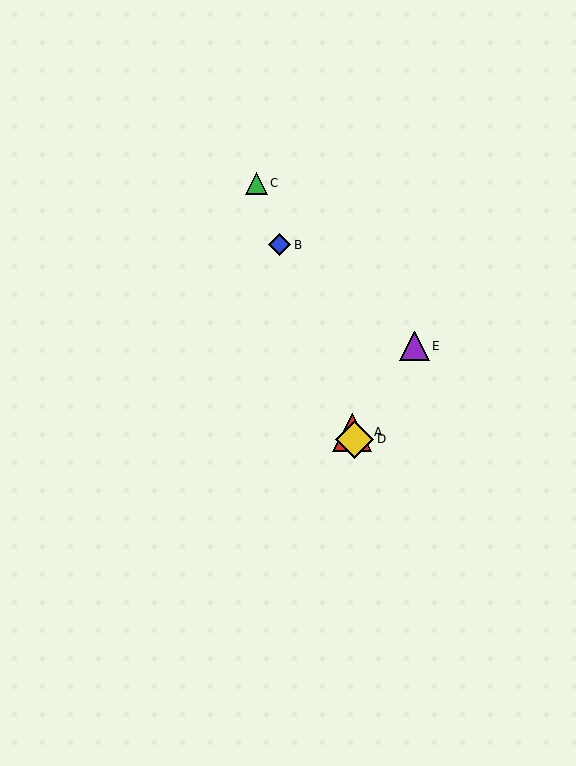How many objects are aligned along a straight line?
4 objects (A, B, C, D) are aligned along a straight line.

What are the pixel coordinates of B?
Object B is at (280, 245).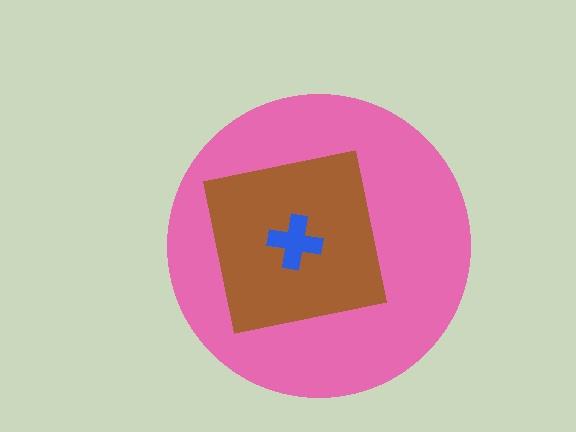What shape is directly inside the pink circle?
The brown square.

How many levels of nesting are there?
3.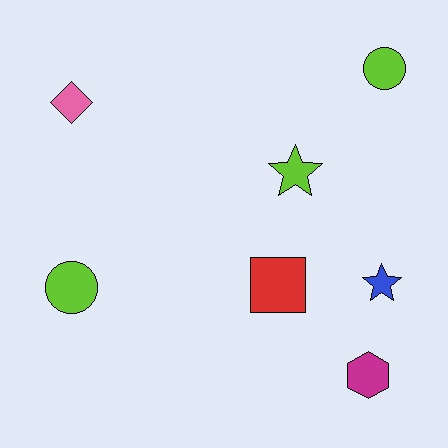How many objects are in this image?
There are 7 objects.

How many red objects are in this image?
There is 1 red object.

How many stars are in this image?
There are 2 stars.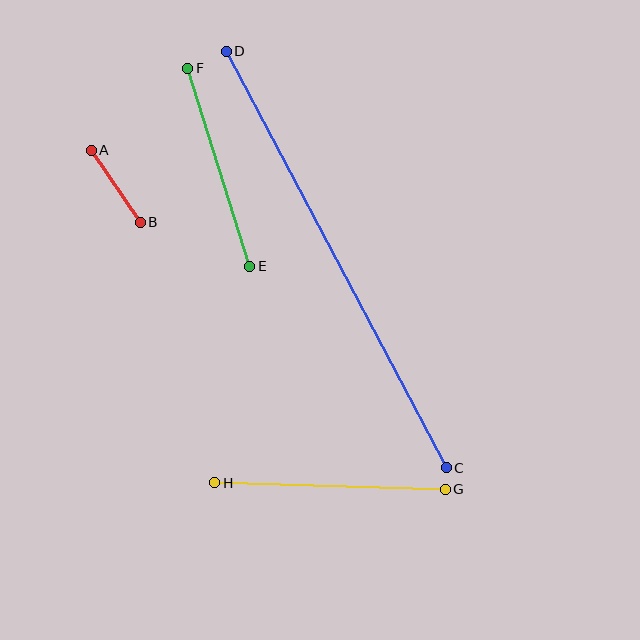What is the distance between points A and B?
The distance is approximately 87 pixels.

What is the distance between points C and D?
The distance is approximately 471 pixels.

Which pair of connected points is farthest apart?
Points C and D are farthest apart.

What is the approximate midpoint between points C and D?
The midpoint is at approximately (336, 259) pixels.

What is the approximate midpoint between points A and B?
The midpoint is at approximately (116, 186) pixels.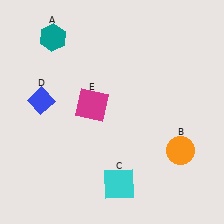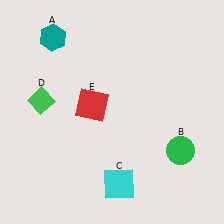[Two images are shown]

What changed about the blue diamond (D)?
In Image 1, D is blue. In Image 2, it changed to green.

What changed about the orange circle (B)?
In Image 1, B is orange. In Image 2, it changed to green.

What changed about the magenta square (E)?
In Image 1, E is magenta. In Image 2, it changed to red.